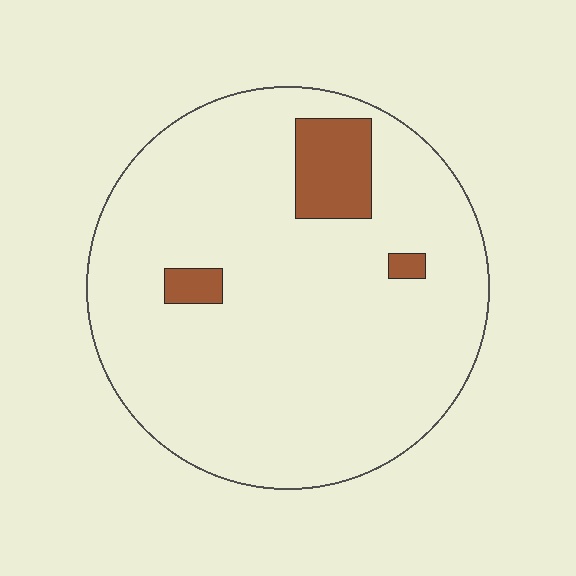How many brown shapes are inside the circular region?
3.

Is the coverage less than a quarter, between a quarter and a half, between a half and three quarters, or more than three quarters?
Less than a quarter.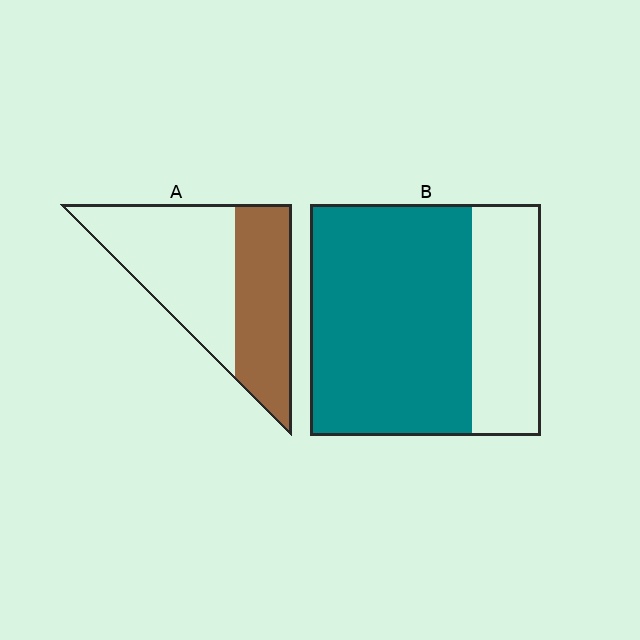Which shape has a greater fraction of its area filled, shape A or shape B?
Shape B.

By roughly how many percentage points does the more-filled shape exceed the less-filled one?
By roughly 25 percentage points (B over A).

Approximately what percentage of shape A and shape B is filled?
A is approximately 45% and B is approximately 70%.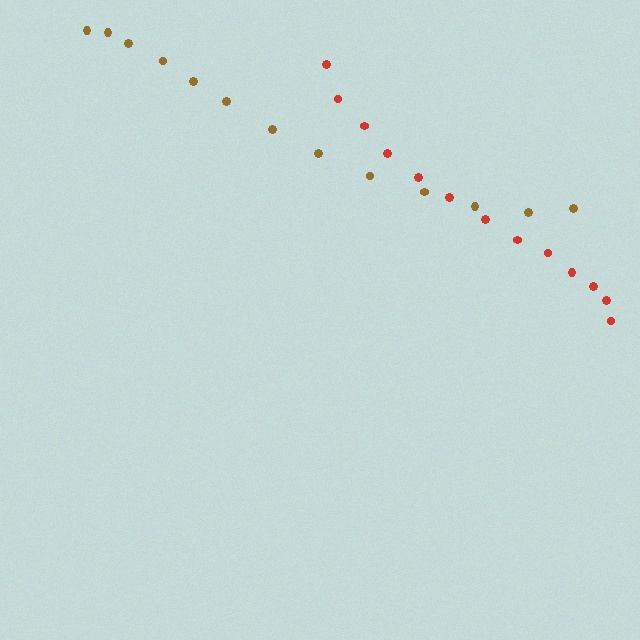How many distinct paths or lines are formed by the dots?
There are 2 distinct paths.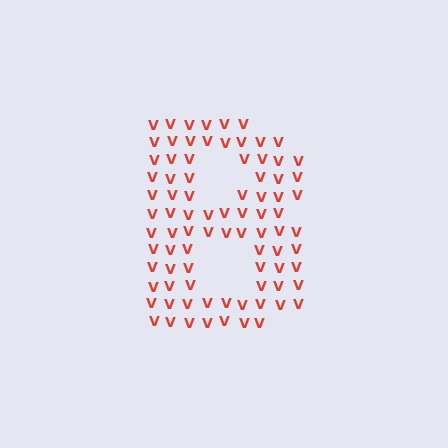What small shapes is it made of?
It is made of small letter V's.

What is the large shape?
The large shape is the letter B.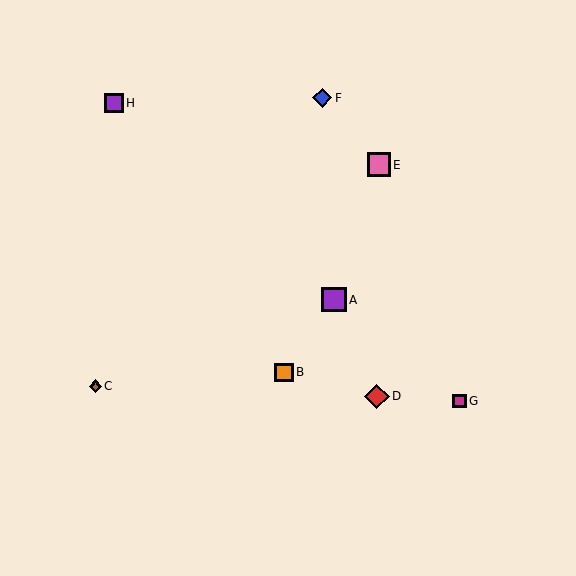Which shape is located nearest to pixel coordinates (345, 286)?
The purple square (labeled A) at (334, 300) is nearest to that location.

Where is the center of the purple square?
The center of the purple square is at (334, 300).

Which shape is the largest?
The purple square (labeled A) is the largest.